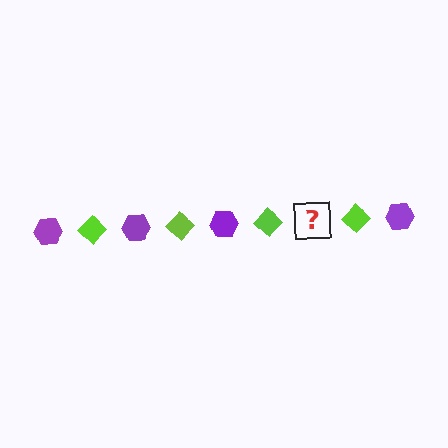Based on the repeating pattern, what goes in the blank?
The blank should be a purple hexagon.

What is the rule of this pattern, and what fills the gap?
The rule is that the pattern alternates between purple hexagon and lime diamond. The gap should be filled with a purple hexagon.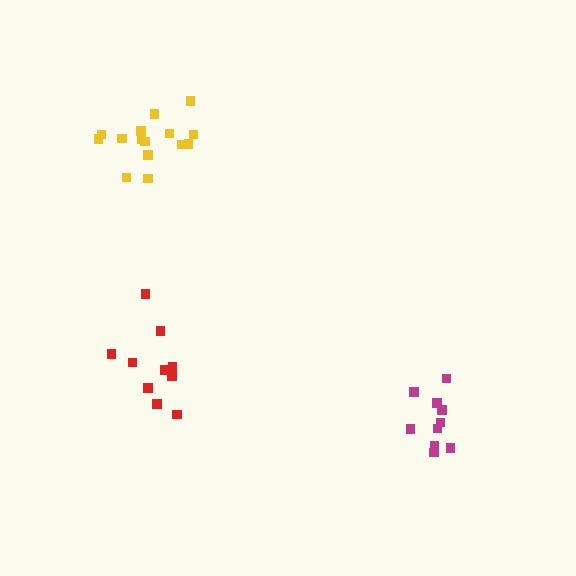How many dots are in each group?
Group 1: 10 dots, Group 2: 10 dots, Group 3: 15 dots (35 total).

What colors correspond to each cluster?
The clusters are colored: magenta, red, yellow.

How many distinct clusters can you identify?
There are 3 distinct clusters.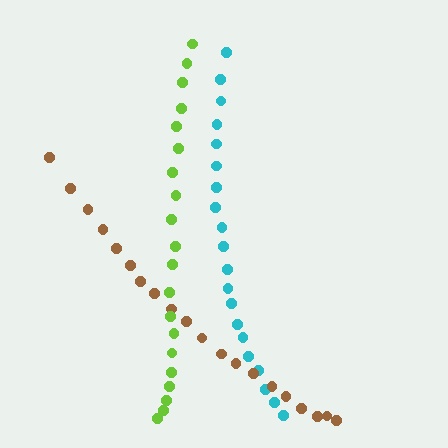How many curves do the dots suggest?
There are 3 distinct paths.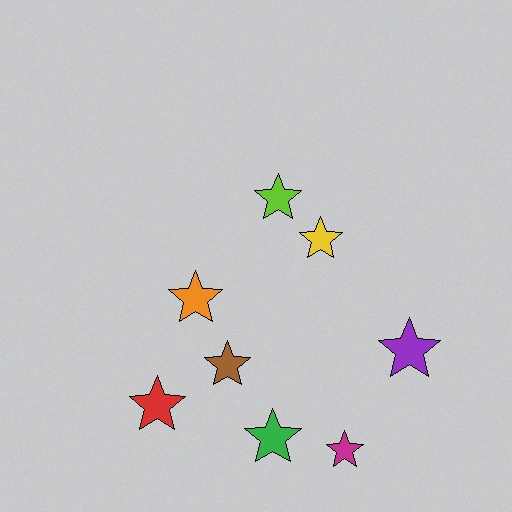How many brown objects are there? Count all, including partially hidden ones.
There is 1 brown object.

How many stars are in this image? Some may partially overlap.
There are 8 stars.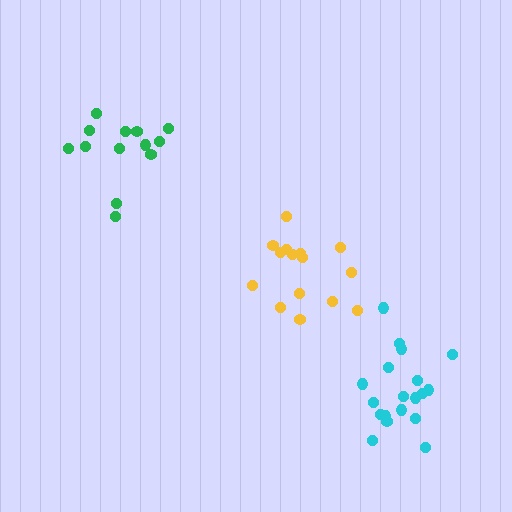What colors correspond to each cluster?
The clusters are colored: green, cyan, yellow.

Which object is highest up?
The green cluster is topmost.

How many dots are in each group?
Group 1: 13 dots, Group 2: 19 dots, Group 3: 15 dots (47 total).